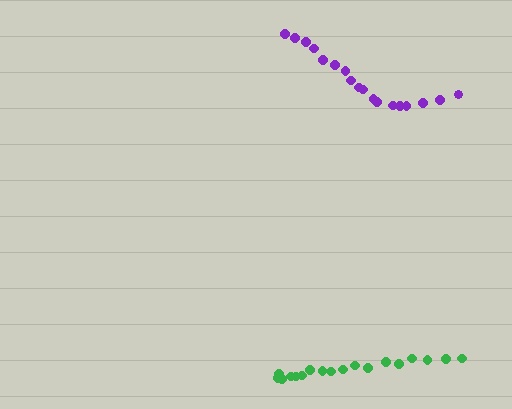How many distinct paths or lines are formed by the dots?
There are 2 distinct paths.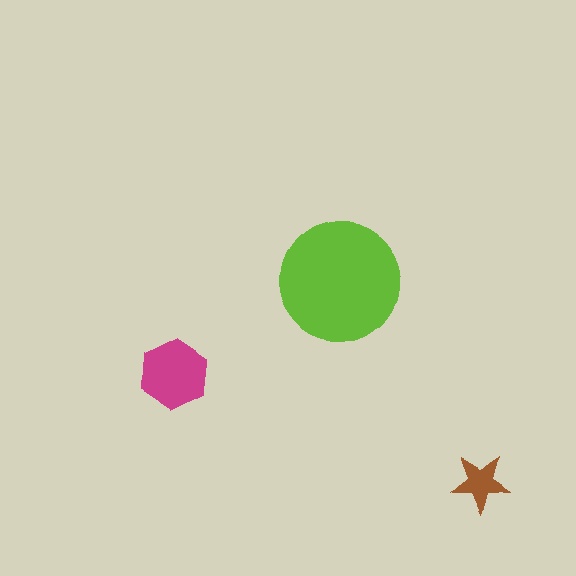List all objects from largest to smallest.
The lime circle, the magenta hexagon, the brown star.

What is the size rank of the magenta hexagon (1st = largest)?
2nd.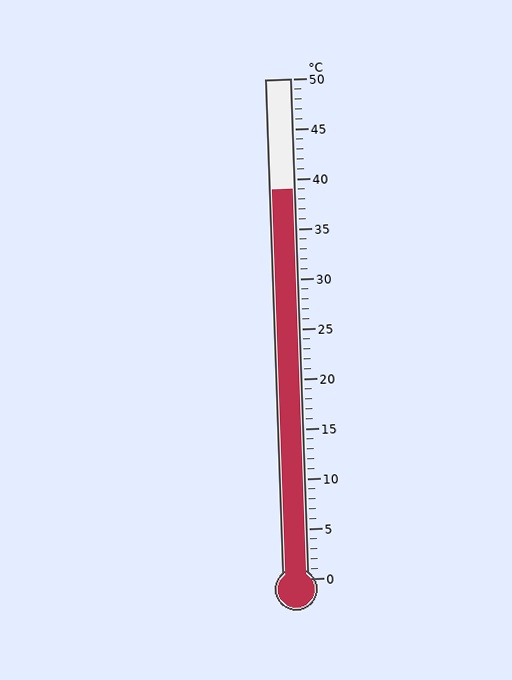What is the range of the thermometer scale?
The thermometer scale ranges from 0°C to 50°C.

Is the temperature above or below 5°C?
The temperature is above 5°C.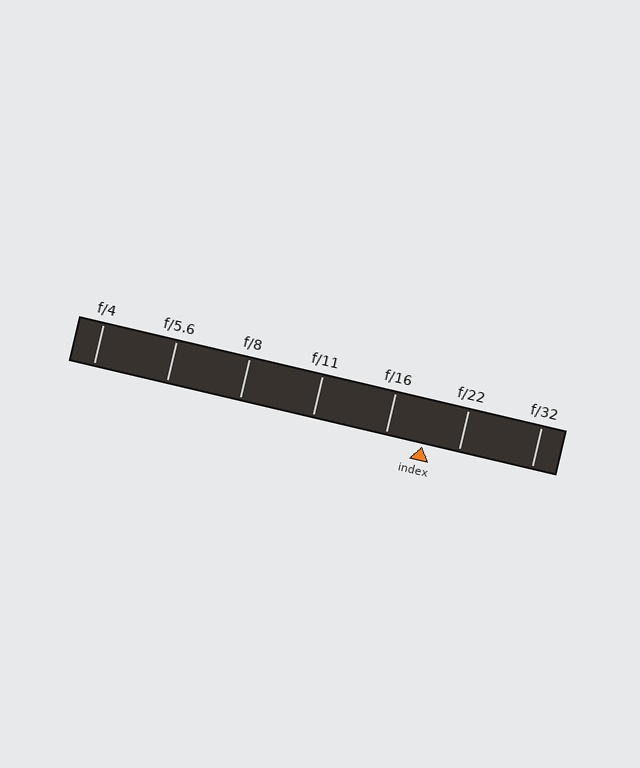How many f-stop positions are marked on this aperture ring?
There are 7 f-stop positions marked.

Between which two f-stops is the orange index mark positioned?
The index mark is between f/16 and f/22.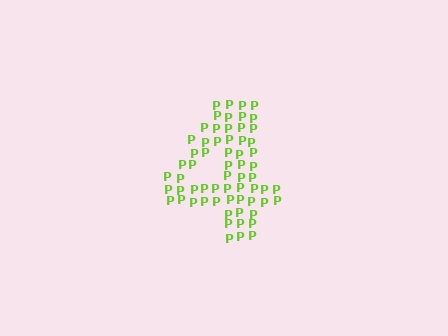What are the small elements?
The small elements are letter P's.